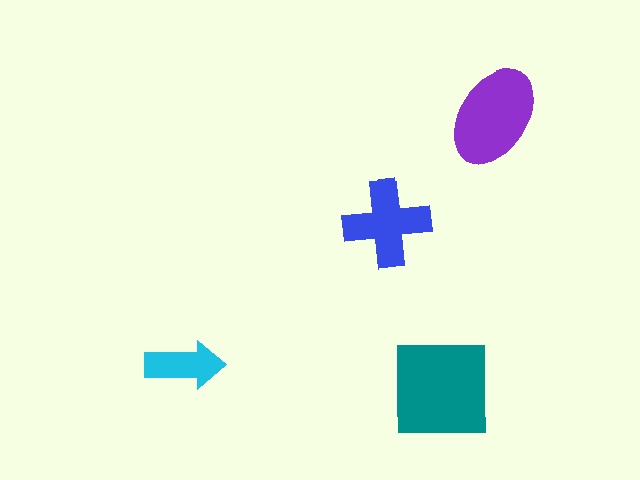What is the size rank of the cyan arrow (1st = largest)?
4th.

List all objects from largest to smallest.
The teal square, the purple ellipse, the blue cross, the cyan arrow.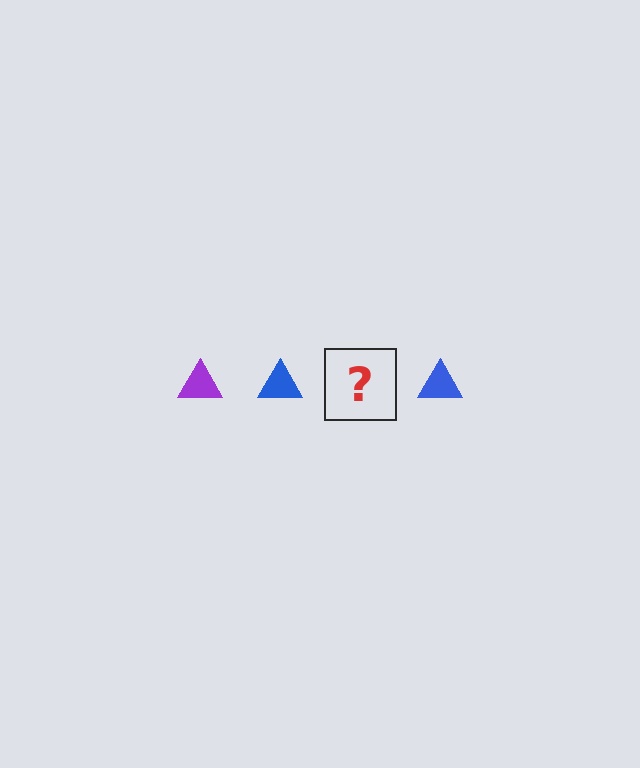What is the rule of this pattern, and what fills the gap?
The rule is that the pattern cycles through purple, blue triangles. The gap should be filled with a purple triangle.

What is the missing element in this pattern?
The missing element is a purple triangle.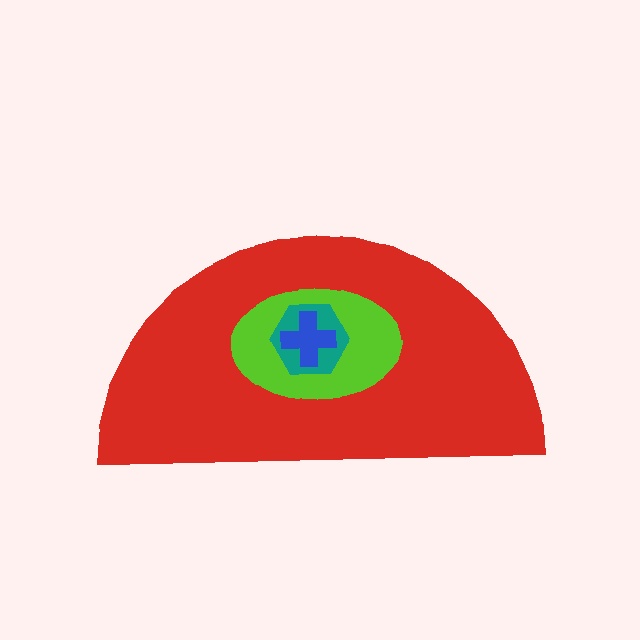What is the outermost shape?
The red semicircle.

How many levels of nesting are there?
4.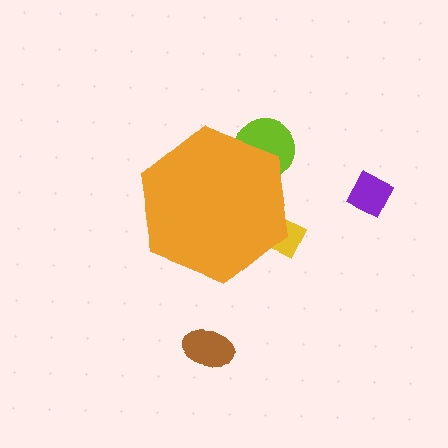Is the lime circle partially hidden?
Yes, the lime circle is partially hidden behind the orange hexagon.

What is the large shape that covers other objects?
An orange hexagon.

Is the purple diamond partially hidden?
No, the purple diamond is fully visible.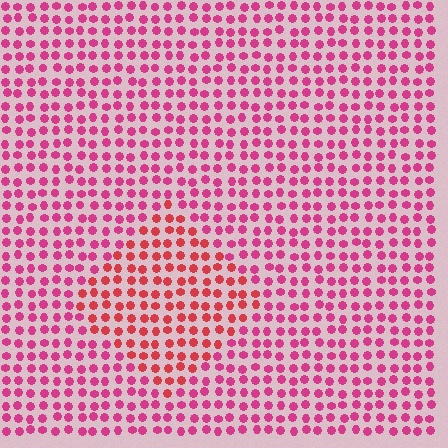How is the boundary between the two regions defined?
The boundary is defined purely by a slight shift in hue (about 26 degrees). Spacing, size, and orientation are identical on both sides.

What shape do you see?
I see a diamond.